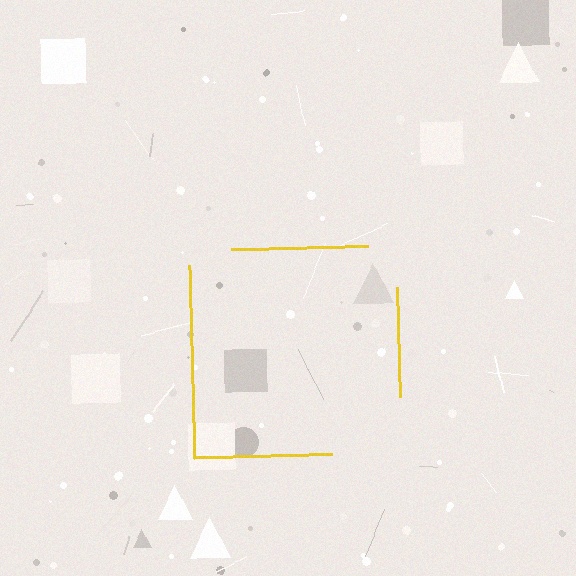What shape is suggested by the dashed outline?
The dashed outline suggests a square.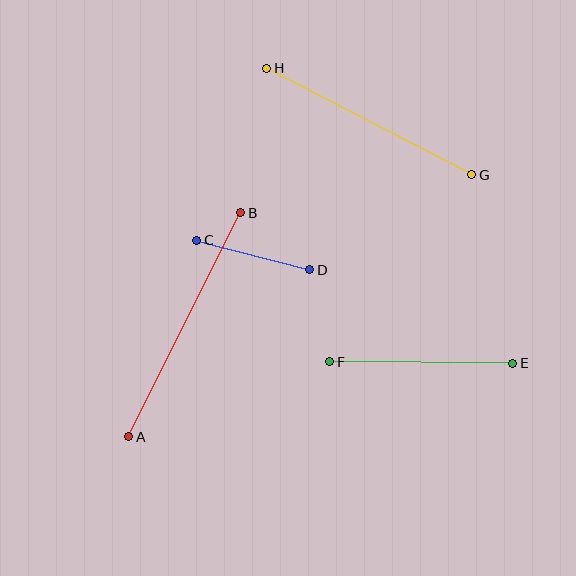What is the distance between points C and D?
The distance is approximately 117 pixels.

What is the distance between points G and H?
The distance is approximately 231 pixels.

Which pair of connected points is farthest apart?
Points A and B are farthest apart.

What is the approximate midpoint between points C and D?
The midpoint is at approximately (253, 255) pixels.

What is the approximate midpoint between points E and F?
The midpoint is at approximately (421, 363) pixels.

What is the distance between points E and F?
The distance is approximately 183 pixels.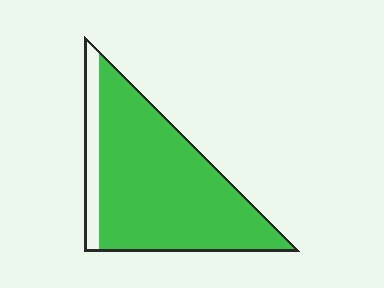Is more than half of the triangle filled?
Yes.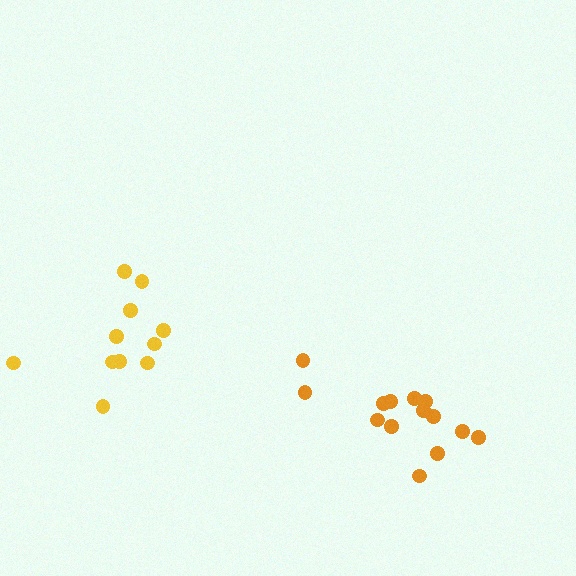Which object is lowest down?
The orange cluster is bottommost.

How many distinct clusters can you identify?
There are 2 distinct clusters.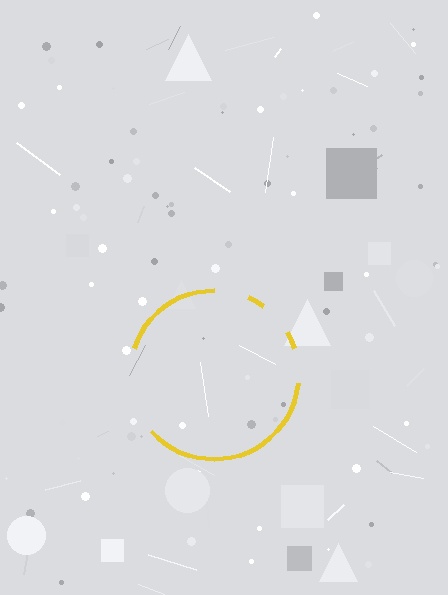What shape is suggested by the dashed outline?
The dashed outline suggests a circle.